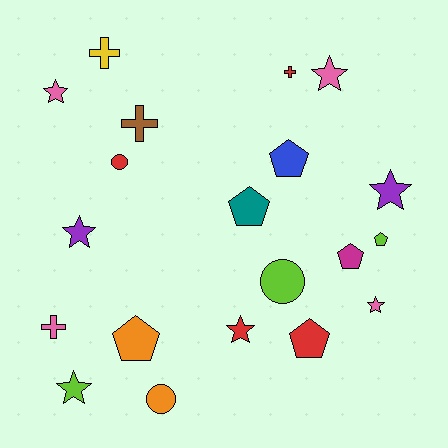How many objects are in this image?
There are 20 objects.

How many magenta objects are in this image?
There is 1 magenta object.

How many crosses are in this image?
There are 4 crosses.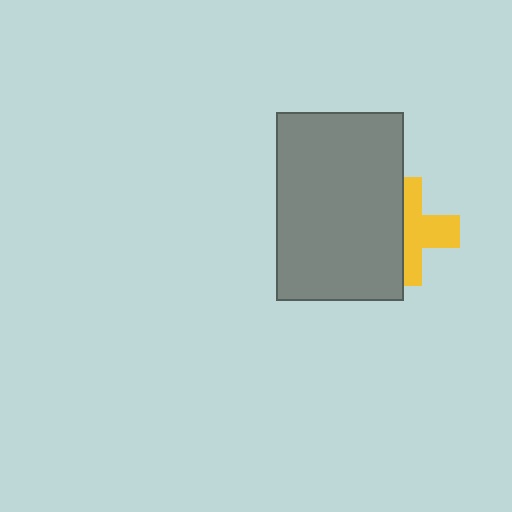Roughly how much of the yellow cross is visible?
About half of it is visible (roughly 54%).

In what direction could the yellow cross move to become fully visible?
The yellow cross could move right. That would shift it out from behind the gray rectangle entirely.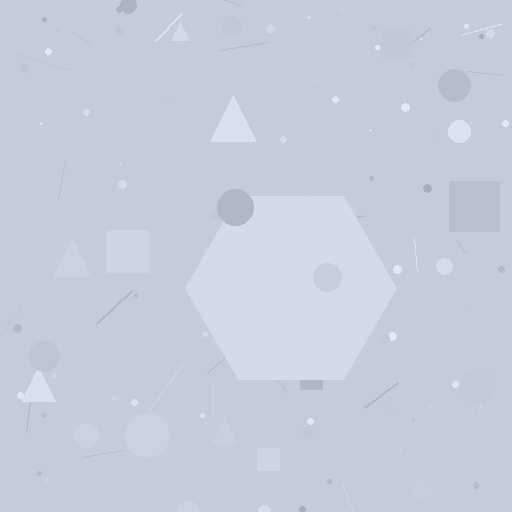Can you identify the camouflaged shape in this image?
The camouflaged shape is a hexagon.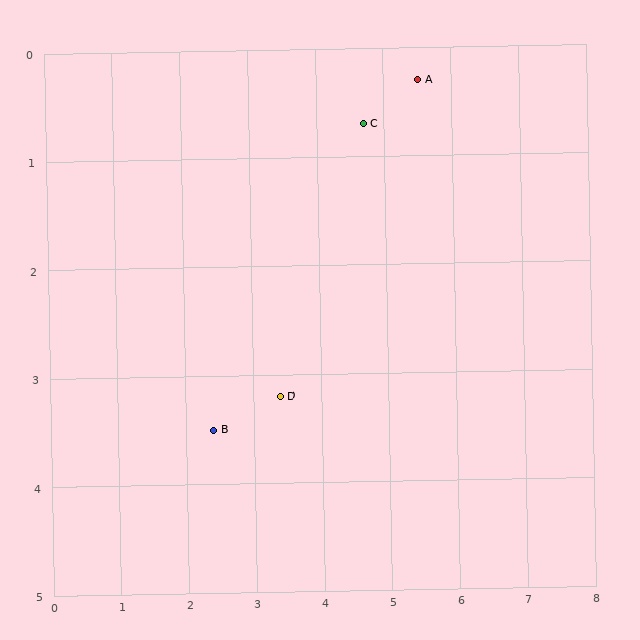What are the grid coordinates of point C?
Point C is at approximately (4.7, 0.7).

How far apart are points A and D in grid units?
Points A and D are about 3.6 grid units apart.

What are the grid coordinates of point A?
Point A is at approximately (5.5, 0.3).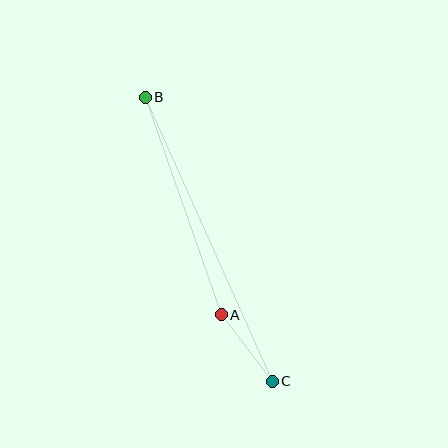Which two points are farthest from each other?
Points B and C are farthest from each other.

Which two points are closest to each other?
Points A and C are closest to each other.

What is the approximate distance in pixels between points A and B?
The distance between A and B is approximately 231 pixels.